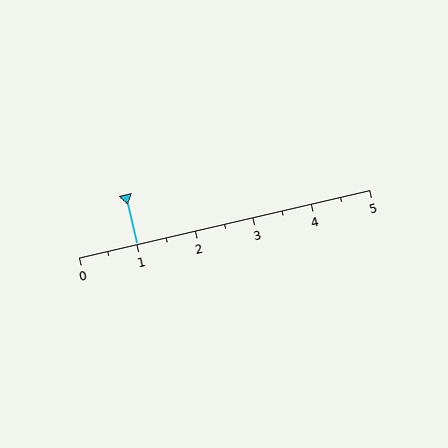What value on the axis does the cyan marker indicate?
The marker indicates approximately 1.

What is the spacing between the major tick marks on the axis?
The major ticks are spaced 1 apart.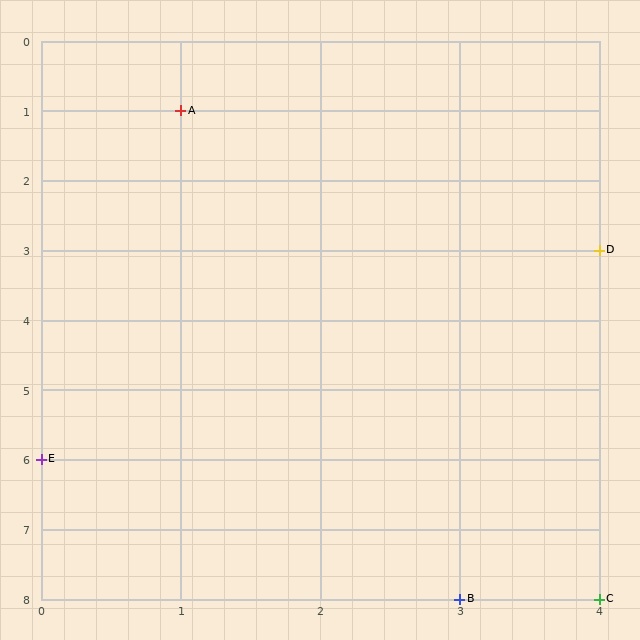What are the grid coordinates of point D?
Point D is at grid coordinates (4, 3).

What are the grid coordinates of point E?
Point E is at grid coordinates (0, 6).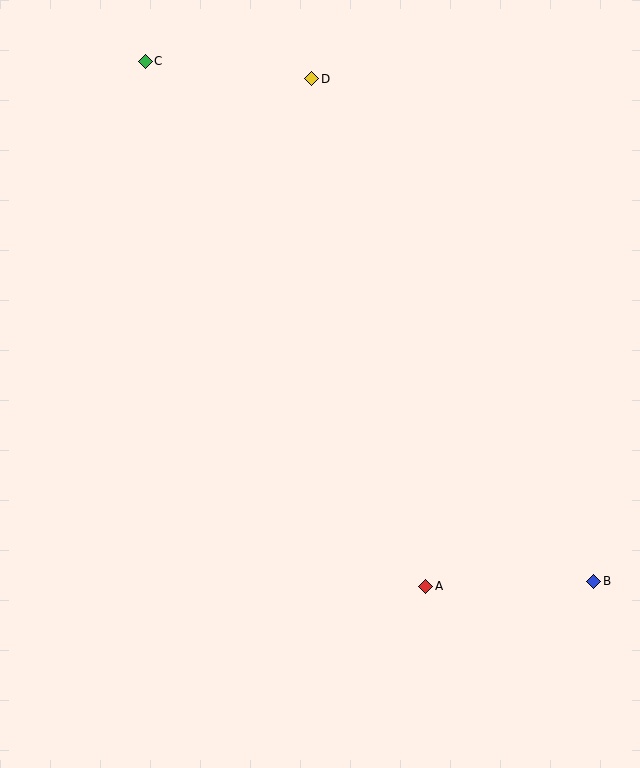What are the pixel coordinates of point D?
Point D is at (312, 79).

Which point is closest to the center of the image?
Point A at (426, 586) is closest to the center.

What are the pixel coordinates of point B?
Point B is at (594, 581).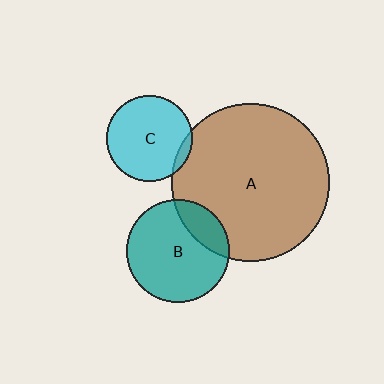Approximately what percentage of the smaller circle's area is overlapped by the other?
Approximately 20%.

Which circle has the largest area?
Circle A (brown).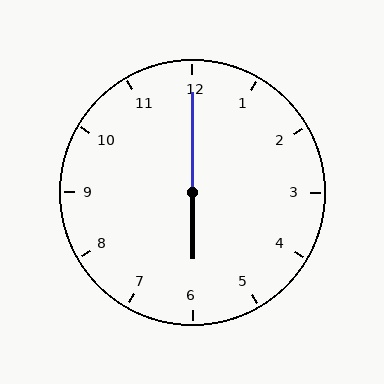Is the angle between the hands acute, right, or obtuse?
It is obtuse.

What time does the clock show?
6:00.